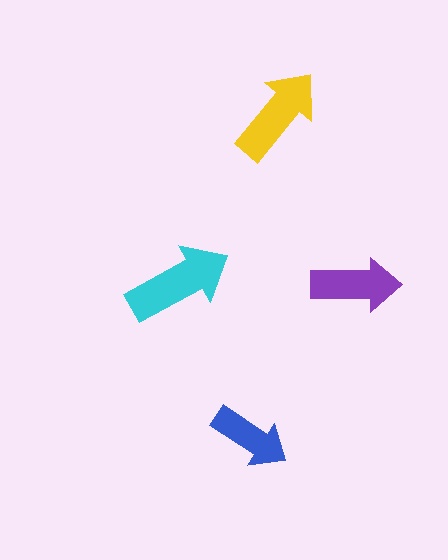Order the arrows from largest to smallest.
the cyan one, the yellow one, the purple one, the blue one.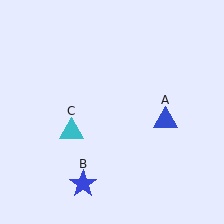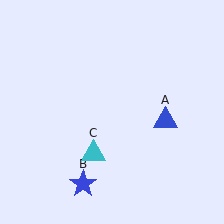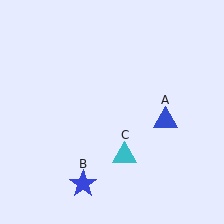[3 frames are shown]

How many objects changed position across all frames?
1 object changed position: cyan triangle (object C).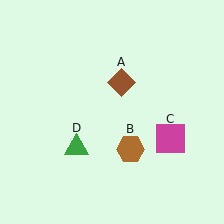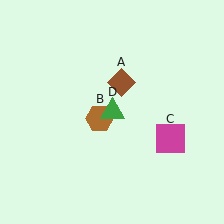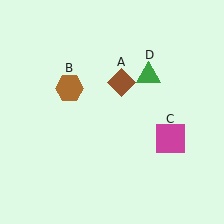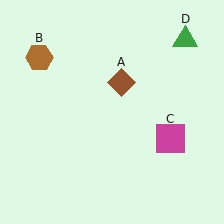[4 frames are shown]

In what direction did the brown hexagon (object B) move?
The brown hexagon (object B) moved up and to the left.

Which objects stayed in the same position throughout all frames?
Brown diamond (object A) and magenta square (object C) remained stationary.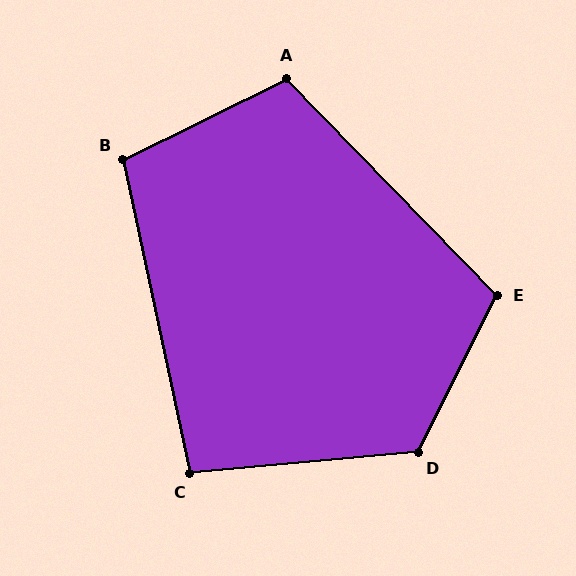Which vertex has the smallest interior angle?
C, at approximately 97 degrees.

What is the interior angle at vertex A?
Approximately 108 degrees (obtuse).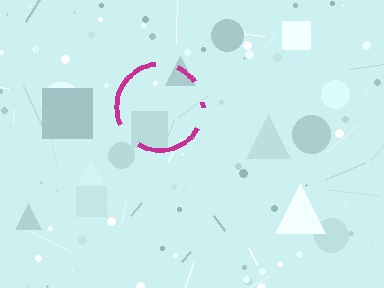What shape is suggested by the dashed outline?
The dashed outline suggests a circle.